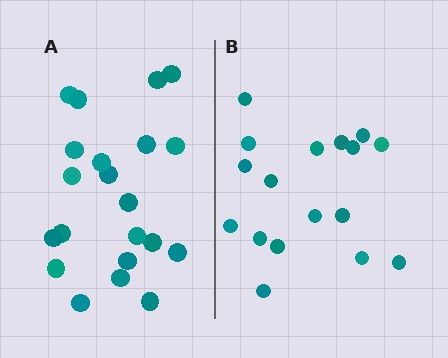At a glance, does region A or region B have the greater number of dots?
Region A (the left region) has more dots.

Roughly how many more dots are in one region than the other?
Region A has about 4 more dots than region B.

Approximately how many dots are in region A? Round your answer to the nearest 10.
About 20 dots. (The exact count is 21, which rounds to 20.)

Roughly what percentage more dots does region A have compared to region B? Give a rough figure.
About 25% more.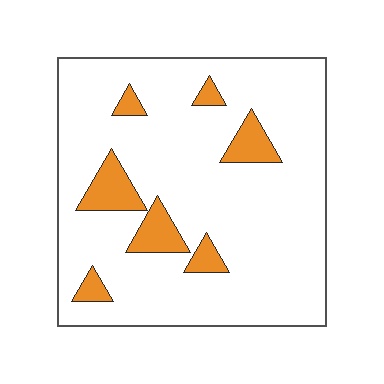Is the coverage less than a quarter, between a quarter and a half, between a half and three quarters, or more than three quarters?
Less than a quarter.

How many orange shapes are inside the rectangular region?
7.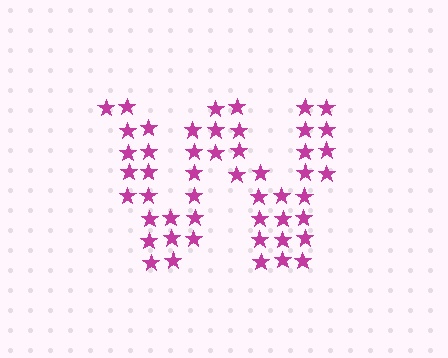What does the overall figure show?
The overall figure shows the letter W.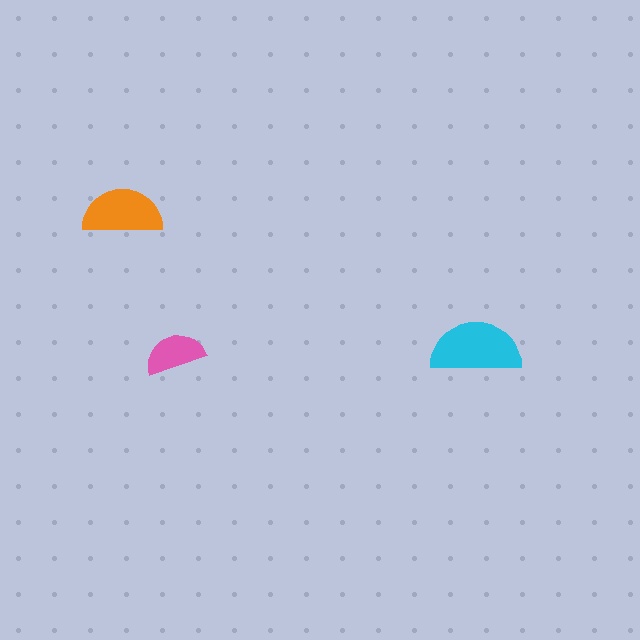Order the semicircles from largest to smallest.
the cyan one, the orange one, the pink one.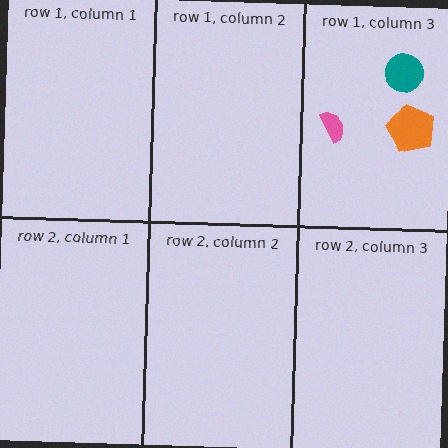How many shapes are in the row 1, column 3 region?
3.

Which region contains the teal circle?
The row 1, column 3 region.